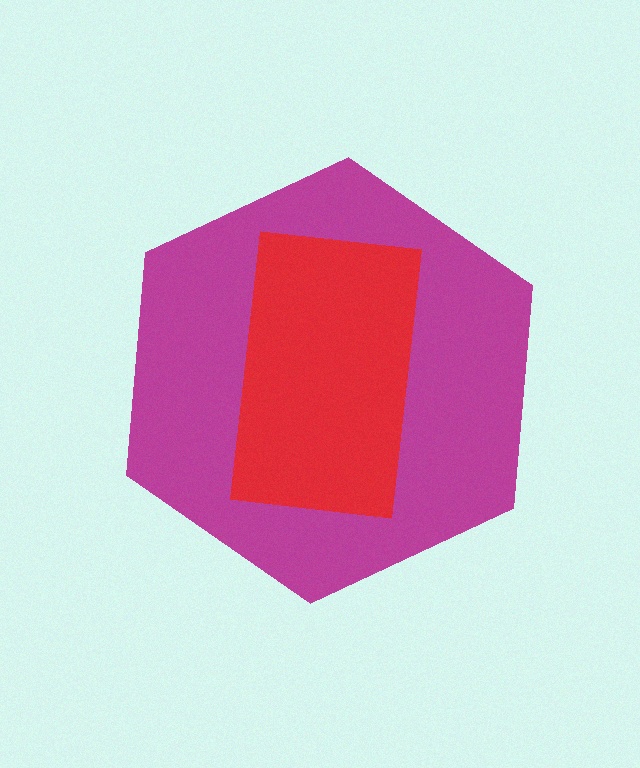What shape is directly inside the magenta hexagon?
The red rectangle.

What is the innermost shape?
The red rectangle.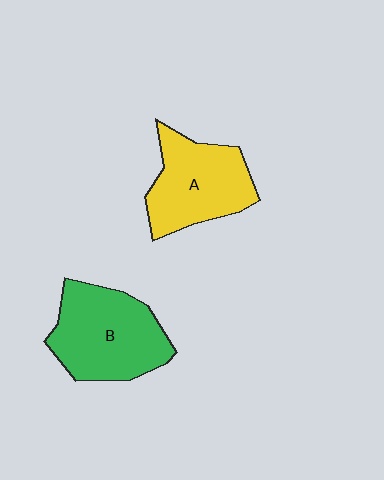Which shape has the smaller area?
Shape A (yellow).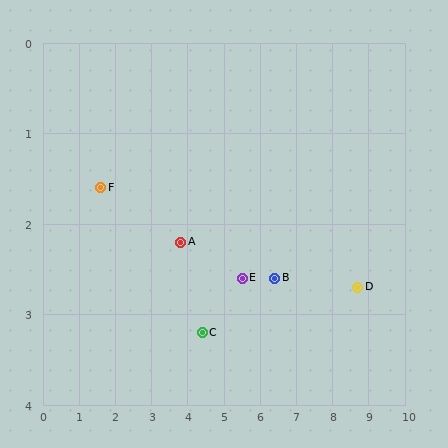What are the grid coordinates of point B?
Point B is at approximately (6.4, 2.6).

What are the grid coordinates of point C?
Point C is at approximately (4.4, 3.2).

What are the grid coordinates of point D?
Point D is at approximately (8.7, 2.7).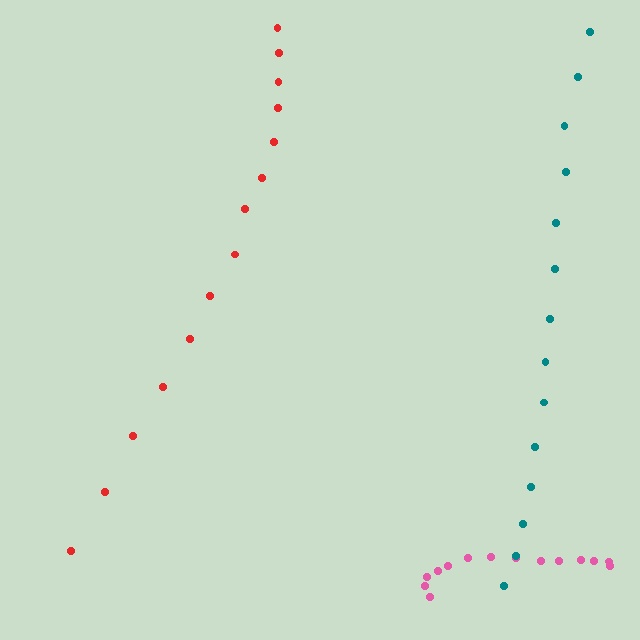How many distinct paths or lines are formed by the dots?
There are 3 distinct paths.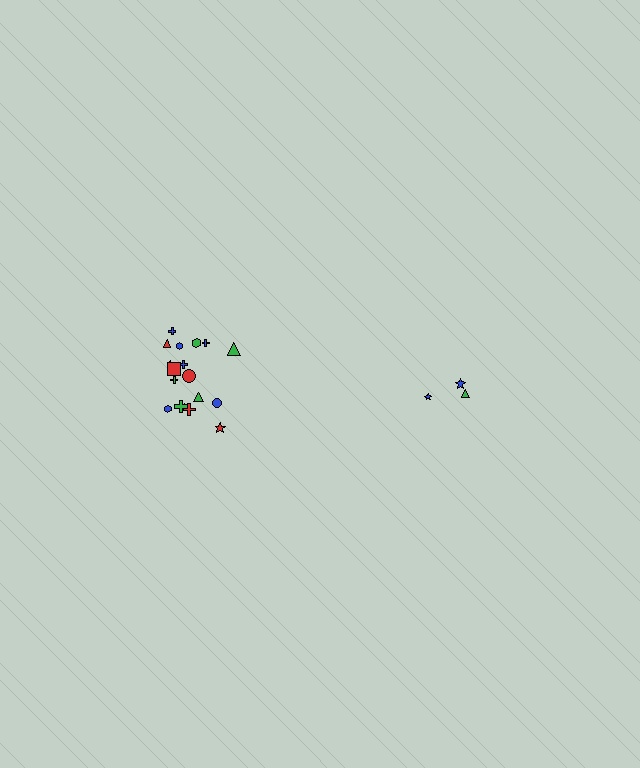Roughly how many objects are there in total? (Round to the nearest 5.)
Roughly 20 objects in total.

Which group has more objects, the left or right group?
The left group.